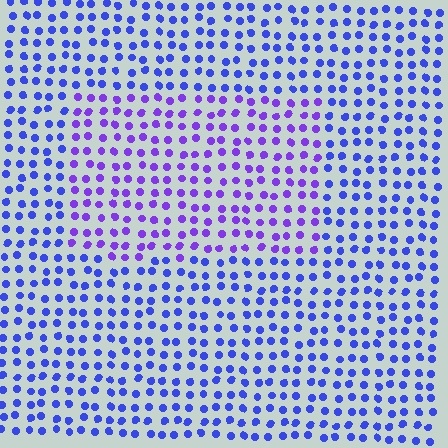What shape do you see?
I see a rectangle.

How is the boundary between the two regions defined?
The boundary is defined purely by a slight shift in hue (about 32 degrees). Spacing, size, and orientation are identical on both sides.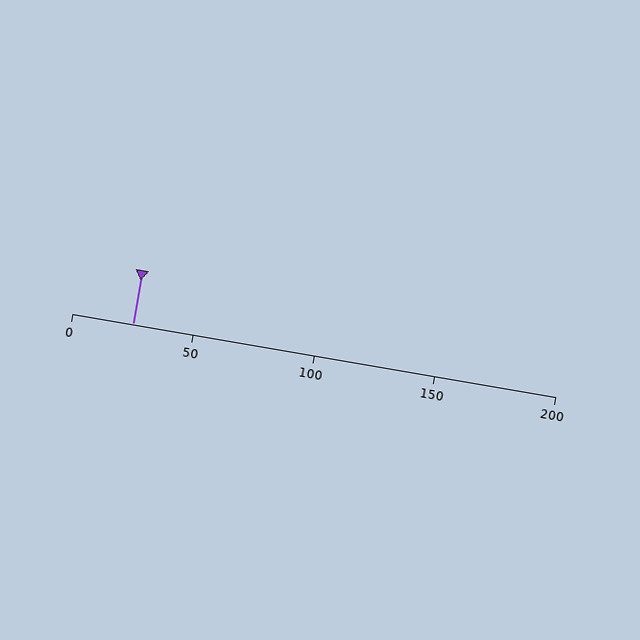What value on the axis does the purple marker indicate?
The marker indicates approximately 25.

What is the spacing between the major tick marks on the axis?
The major ticks are spaced 50 apart.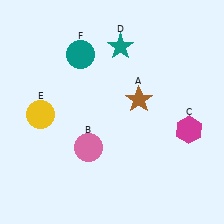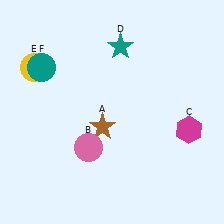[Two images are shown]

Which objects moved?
The objects that moved are: the brown star (A), the yellow circle (E), the teal circle (F).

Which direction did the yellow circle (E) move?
The yellow circle (E) moved up.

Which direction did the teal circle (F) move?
The teal circle (F) moved left.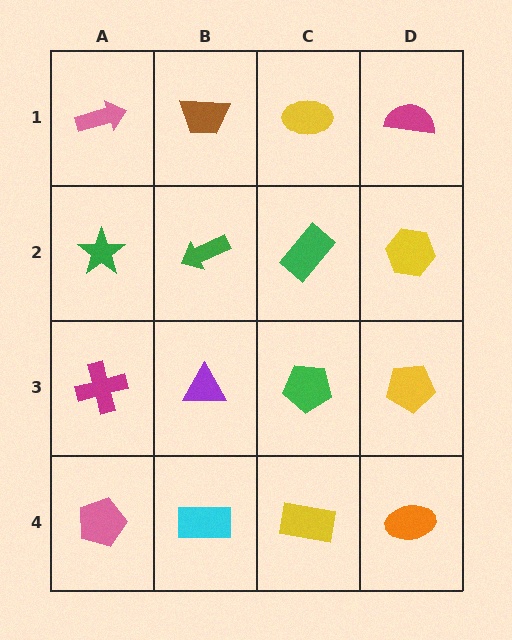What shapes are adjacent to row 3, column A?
A green star (row 2, column A), a pink pentagon (row 4, column A), a purple triangle (row 3, column B).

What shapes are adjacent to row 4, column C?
A green pentagon (row 3, column C), a cyan rectangle (row 4, column B), an orange ellipse (row 4, column D).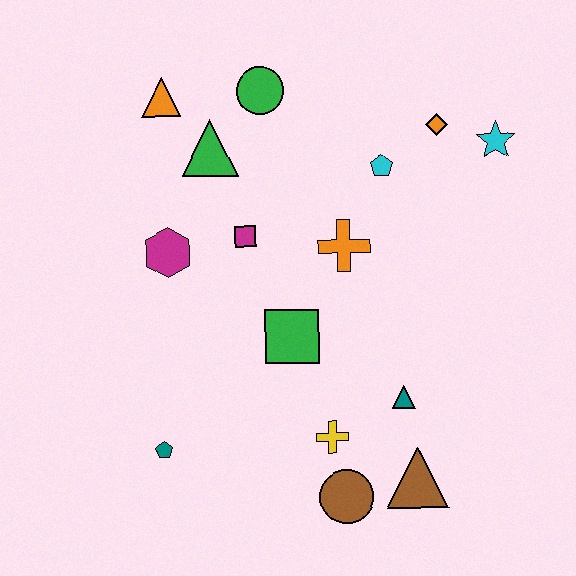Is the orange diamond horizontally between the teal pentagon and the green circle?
No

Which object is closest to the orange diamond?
The cyan star is closest to the orange diamond.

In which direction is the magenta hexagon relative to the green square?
The magenta hexagon is to the left of the green square.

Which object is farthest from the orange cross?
The teal pentagon is farthest from the orange cross.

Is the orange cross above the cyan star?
No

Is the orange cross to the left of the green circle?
No